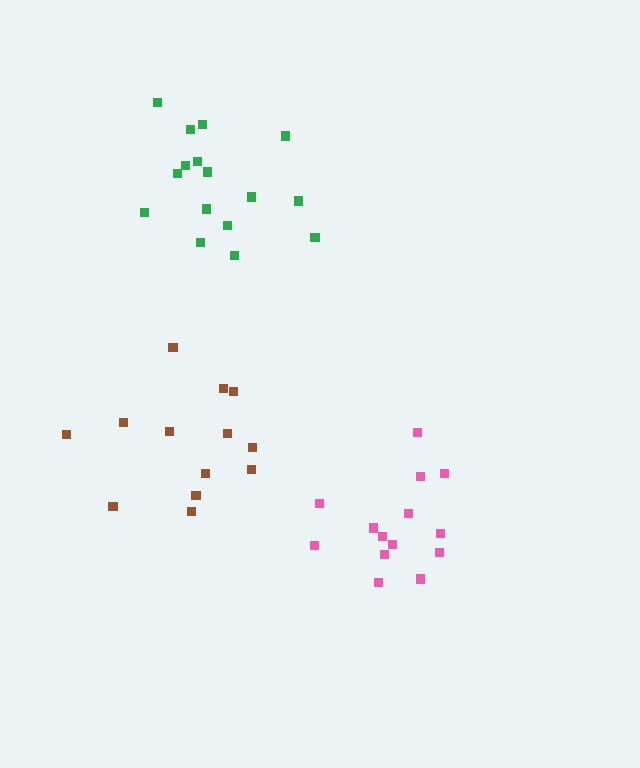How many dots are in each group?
Group 1: 14 dots, Group 2: 16 dots, Group 3: 13 dots (43 total).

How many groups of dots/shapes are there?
There are 3 groups.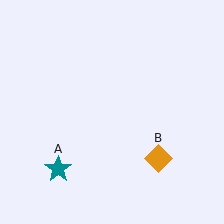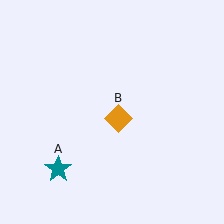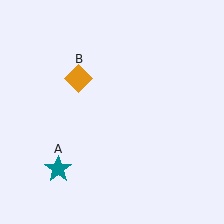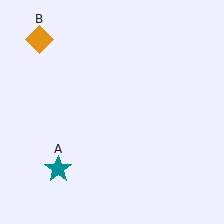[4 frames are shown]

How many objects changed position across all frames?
1 object changed position: orange diamond (object B).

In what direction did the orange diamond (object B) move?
The orange diamond (object B) moved up and to the left.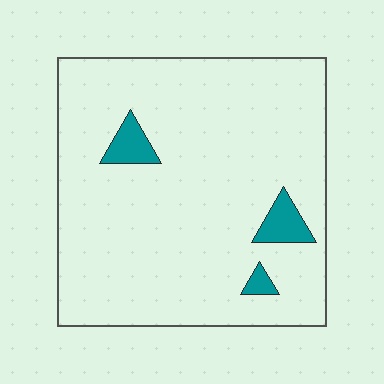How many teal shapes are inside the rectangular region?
3.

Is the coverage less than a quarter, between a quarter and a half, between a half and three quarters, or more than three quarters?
Less than a quarter.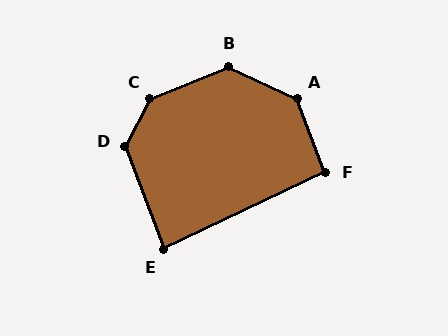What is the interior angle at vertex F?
Approximately 95 degrees (obtuse).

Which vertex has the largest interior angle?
C, at approximately 140 degrees.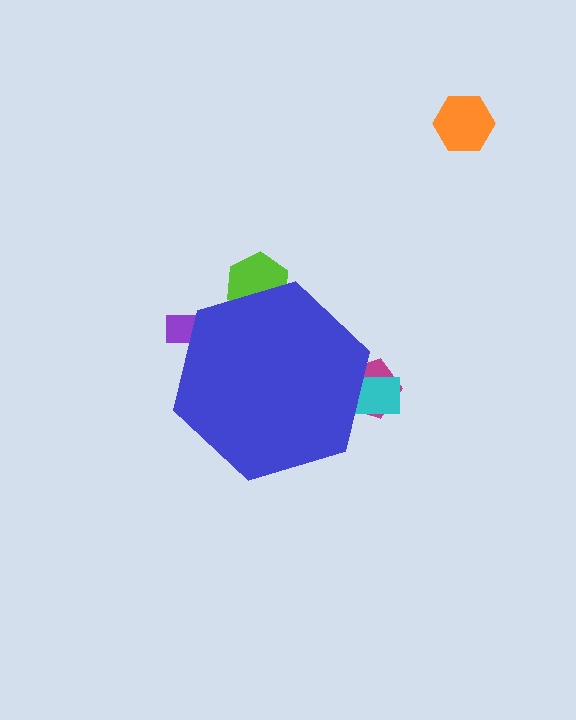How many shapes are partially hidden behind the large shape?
4 shapes are partially hidden.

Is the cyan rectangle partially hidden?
Yes, the cyan rectangle is partially hidden behind the blue hexagon.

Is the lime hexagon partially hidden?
Yes, the lime hexagon is partially hidden behind the blue hexagon.